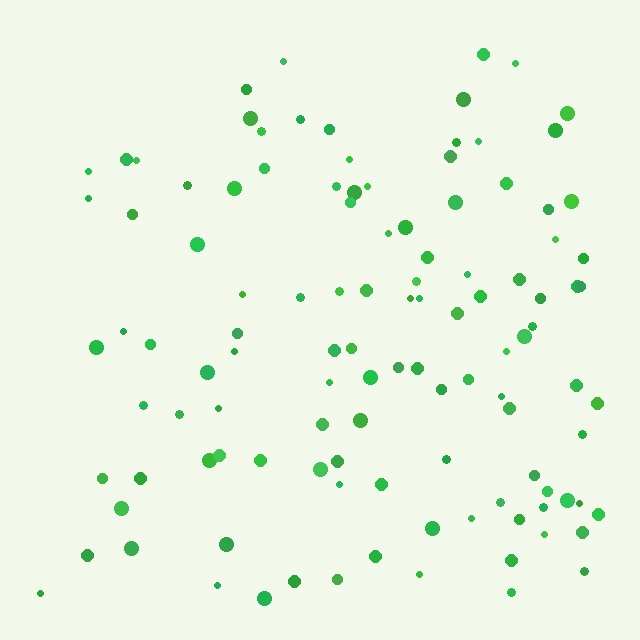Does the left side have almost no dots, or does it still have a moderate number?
Still a moderate number, just noticeably fewer than the right.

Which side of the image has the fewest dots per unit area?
The left.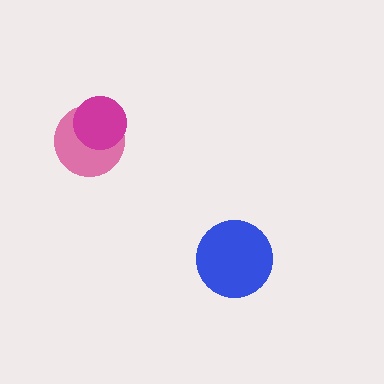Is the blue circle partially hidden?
No, no other shape covers it.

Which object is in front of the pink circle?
The magenta circle is in front of the pink circle.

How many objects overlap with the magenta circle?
1 object overlaps with the magenta circle.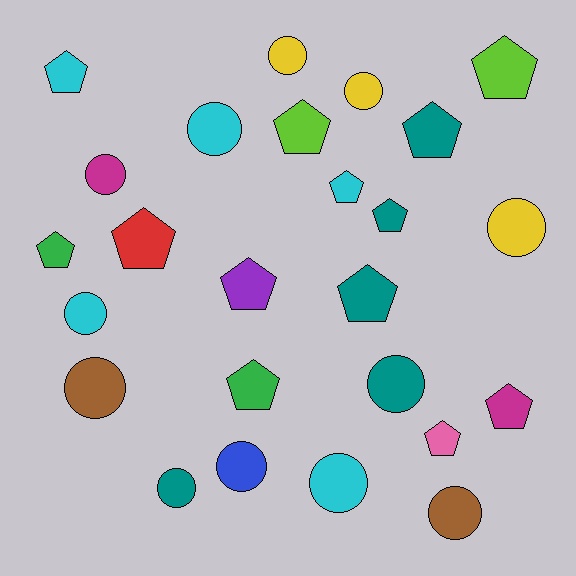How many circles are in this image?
There are 12 circles.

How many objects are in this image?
There are 25 objects.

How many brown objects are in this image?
There are 2 brown objects.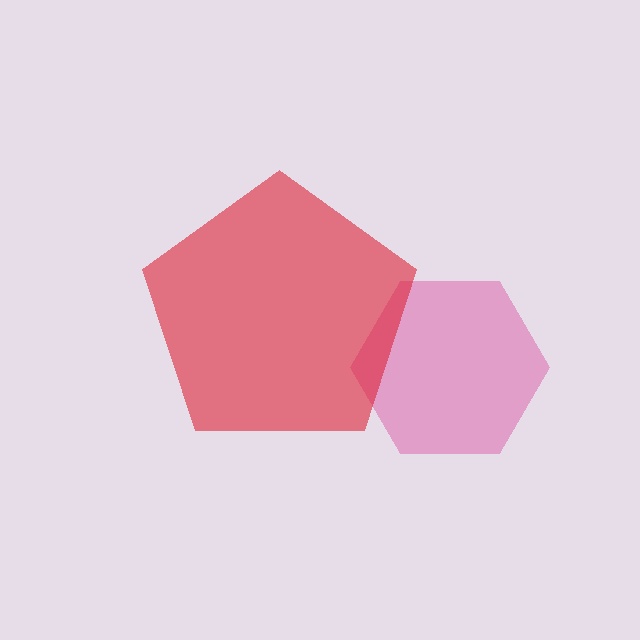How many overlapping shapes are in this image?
There are 2 overlapping shapes in the image.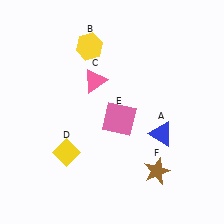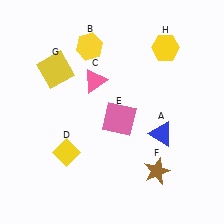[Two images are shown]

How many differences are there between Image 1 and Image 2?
There are 2 differences between the two images.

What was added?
A yellow square (G), a yellow hexagon (H) were added in Image 2.